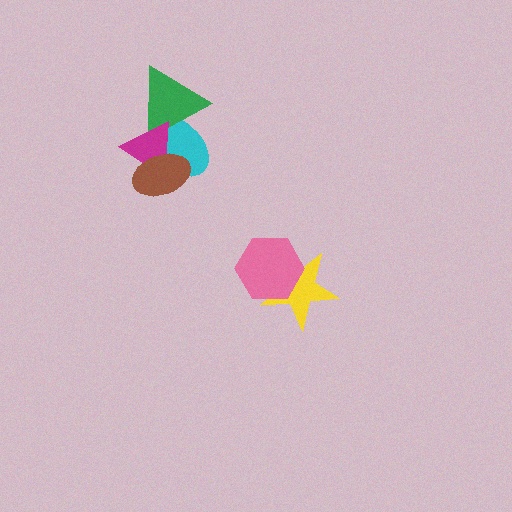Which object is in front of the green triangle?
The magenta triangle is in front of the green triangle.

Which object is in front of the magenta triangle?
The brown ellipse is in front of the magenta triangle.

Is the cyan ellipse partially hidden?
Yes, it is partially covered by another shape.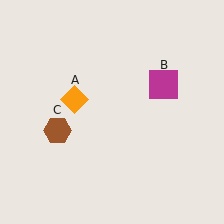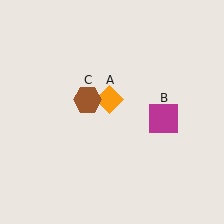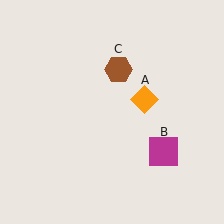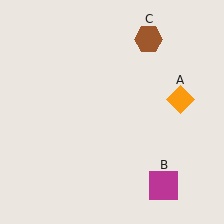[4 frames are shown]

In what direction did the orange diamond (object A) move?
The orange diamond (object A) moved right.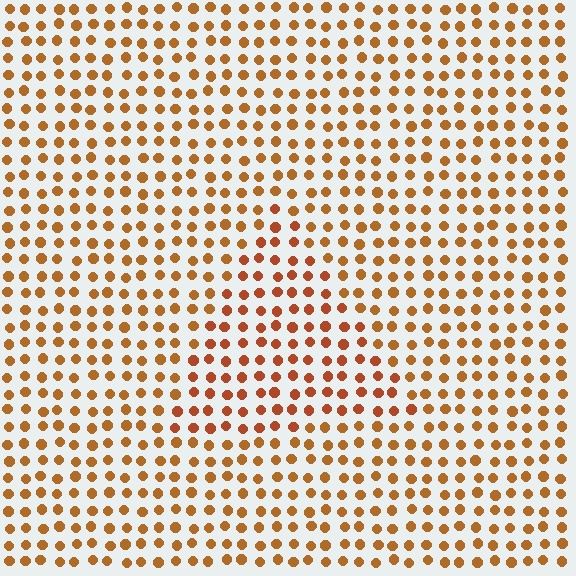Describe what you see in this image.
The image is filled with small brown elements in a uniform arrangement. A triangle-shaped region is visible where the elements are tinted to a slightly different hue, forming a subtle color boundary.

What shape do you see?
I see a triangle.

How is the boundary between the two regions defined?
The boundary is defined purely by a slight shift in hue (about 17 degrees). Spacing, size, and orientation are identical on both sides.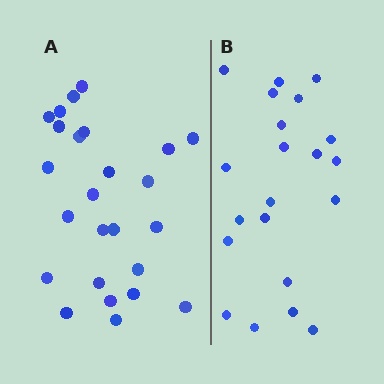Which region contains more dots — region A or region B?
Region A (the left region) has more dots.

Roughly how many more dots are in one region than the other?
Region A has about 4 more dots than region B.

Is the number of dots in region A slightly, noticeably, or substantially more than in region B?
Region A has only slightly more — the two regions are fairly close. The ratio is roughly 1.2 to 1.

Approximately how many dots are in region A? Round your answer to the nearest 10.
About 20 dots. (The exact count is 25, which rounds to 20.)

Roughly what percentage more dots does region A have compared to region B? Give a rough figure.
About 20% more.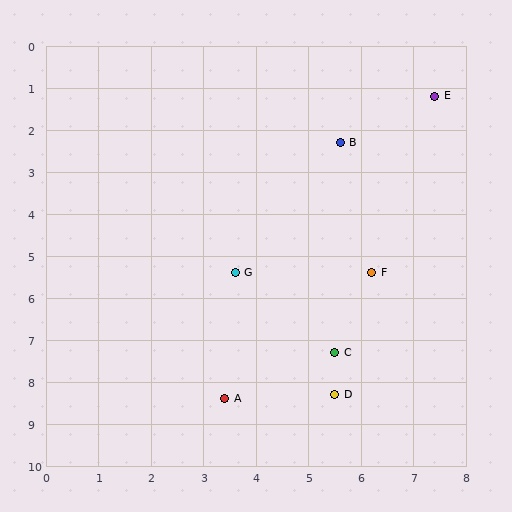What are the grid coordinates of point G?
Point G is at approximately (3.6, 5.4).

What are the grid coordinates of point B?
Point B is at approximately (5.6, 2.3).